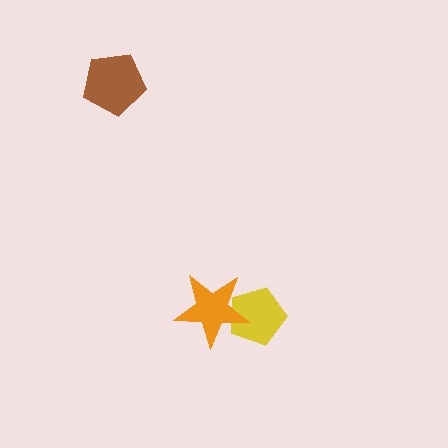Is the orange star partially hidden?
No, no other shape covers it.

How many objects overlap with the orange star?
1 object overlaps with the orange star.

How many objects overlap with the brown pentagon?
0 objects overlap with the brown pentagon.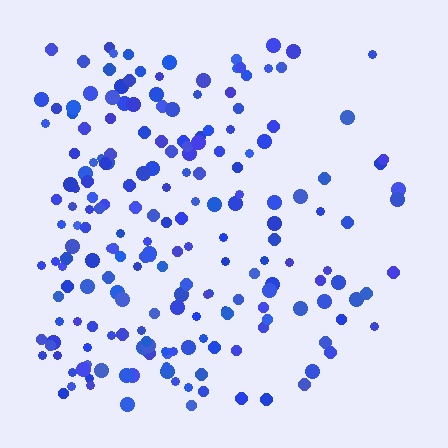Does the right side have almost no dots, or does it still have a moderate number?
Still a moderate number, just noticeably fewer than the left.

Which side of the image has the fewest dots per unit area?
The right.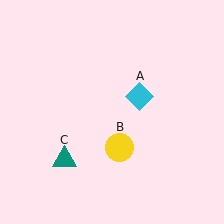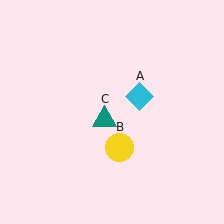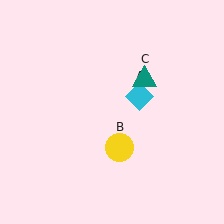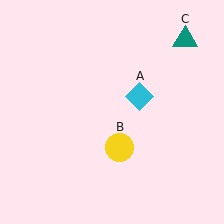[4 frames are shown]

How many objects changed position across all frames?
1 object changed position: teal triangle (object C).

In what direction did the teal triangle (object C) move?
The teal triangle (object C) moved up and to the right.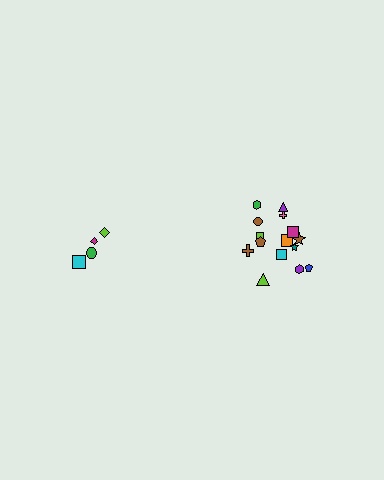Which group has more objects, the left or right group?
The right group.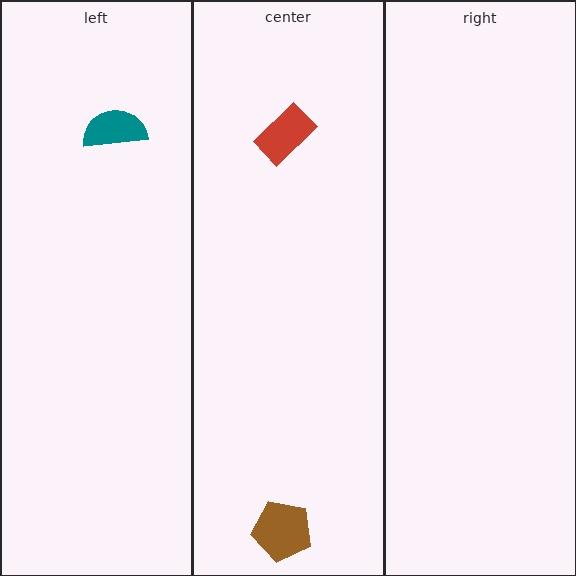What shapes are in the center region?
The brown pentagon, the red rectangle.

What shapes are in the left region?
The teal semicircle.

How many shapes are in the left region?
1.